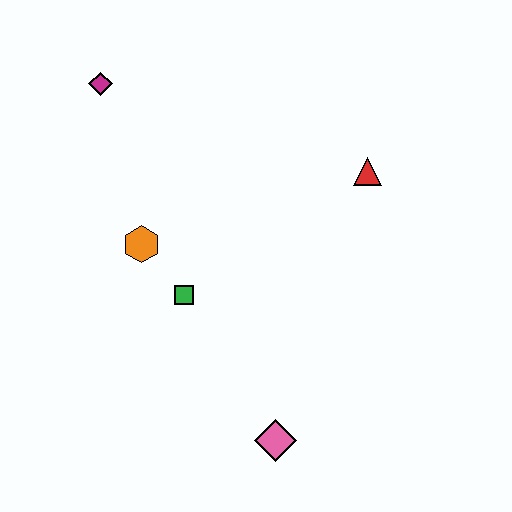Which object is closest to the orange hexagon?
The green square is closest to the orange hexagon.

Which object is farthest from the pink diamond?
The magenta diamond is farthest from the pink diamond.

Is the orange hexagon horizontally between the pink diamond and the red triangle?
No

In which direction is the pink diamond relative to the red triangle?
The pink diamond is below the red triangle.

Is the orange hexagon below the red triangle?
Yes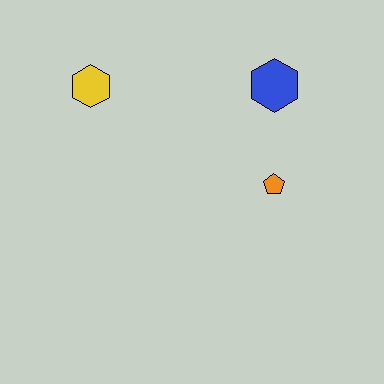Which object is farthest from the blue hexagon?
The yellow hexagon is farthest from the blue hexagon.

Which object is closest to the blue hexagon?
The orange pentagon is closest to the blue hexagon.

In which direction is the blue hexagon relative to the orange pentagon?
The blue hexagon is above the orange pentagon.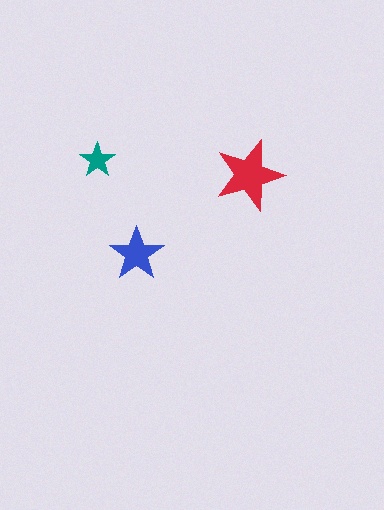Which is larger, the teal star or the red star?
The red one.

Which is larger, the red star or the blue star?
The red one.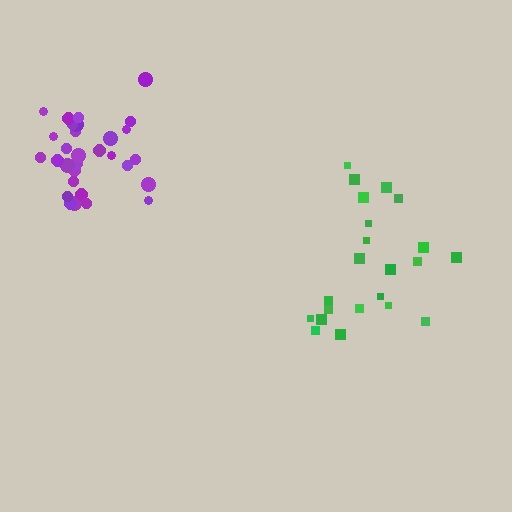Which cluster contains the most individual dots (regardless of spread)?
Purple (30).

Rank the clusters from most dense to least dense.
purple, green.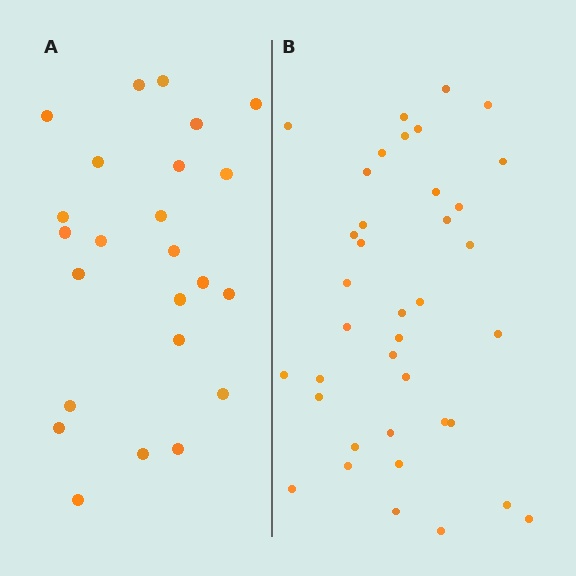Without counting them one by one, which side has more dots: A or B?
Region B (the right region) has more dots.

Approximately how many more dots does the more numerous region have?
Region B has approximately 15 more dots than region A.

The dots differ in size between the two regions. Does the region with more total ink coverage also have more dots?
No. Region A has more total ink coverage because its dots are larger, but region B actually contains more individual dots. Total area can be misleading — the number of items is what matters here.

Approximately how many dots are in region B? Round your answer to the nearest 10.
About 40 dots. (The exact count is 38, which rounds to 40.)